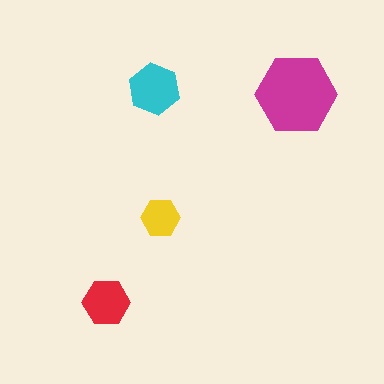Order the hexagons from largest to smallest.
the magenta one, the cyan one, the red one, the yellow one.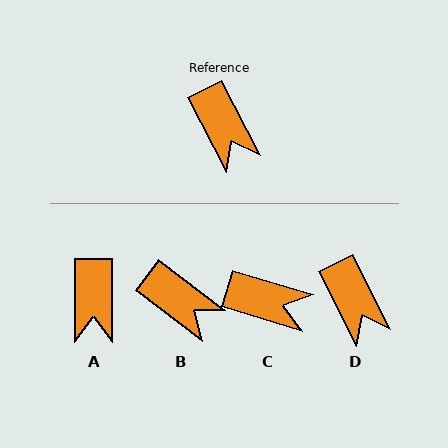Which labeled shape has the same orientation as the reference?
D.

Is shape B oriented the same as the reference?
No, it is off by about 26 degrees.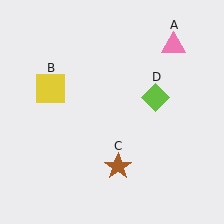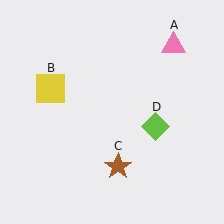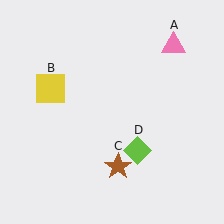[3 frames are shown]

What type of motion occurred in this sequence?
The lime diamond (object D) rotated clockwise around the center of the scene.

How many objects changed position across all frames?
1 object changed position: lime diamond (object D).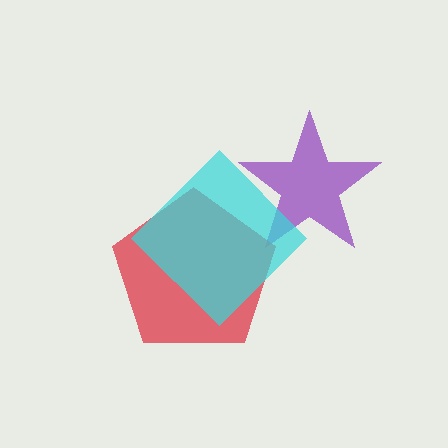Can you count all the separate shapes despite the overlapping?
Yes, there are 3 separate shapes.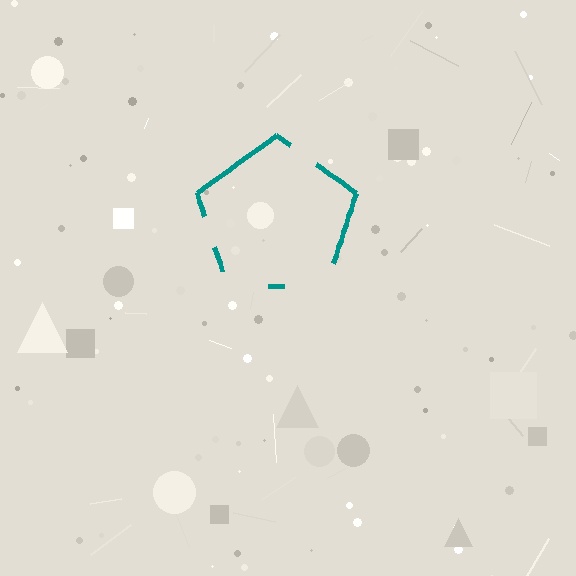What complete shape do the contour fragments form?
The contour fragments form a pentagon.